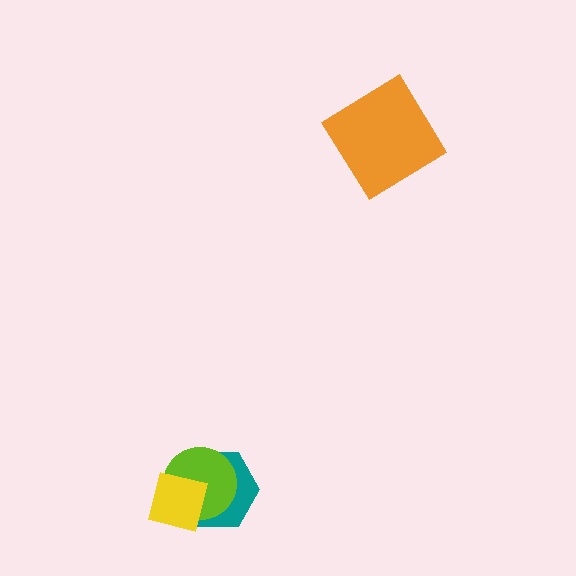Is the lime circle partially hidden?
Yes, it is partially covered by another shape.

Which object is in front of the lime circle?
The yellow square is in front of the lime circle.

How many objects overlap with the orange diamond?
0 objects overlap with the orange diamond.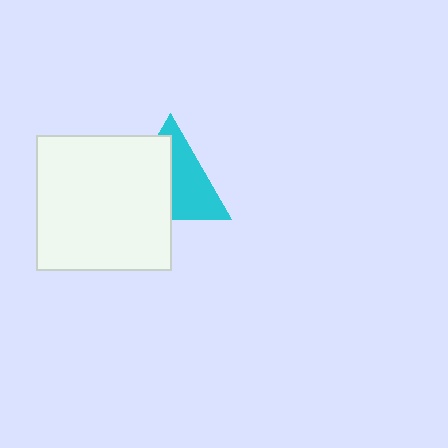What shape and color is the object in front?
The object in front is a white square.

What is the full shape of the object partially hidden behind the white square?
The partially hidden object is a cyan triangle.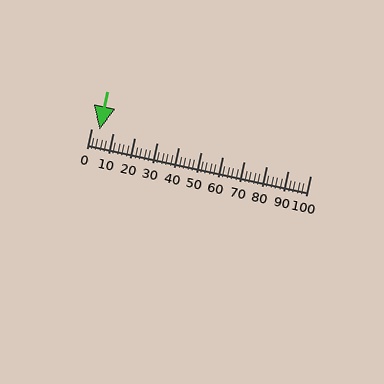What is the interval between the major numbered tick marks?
The major tick marks are spaced 10 units apart.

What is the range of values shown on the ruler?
The ruler shows values from 0 to 100.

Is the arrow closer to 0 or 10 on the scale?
The arrow is closer to 0.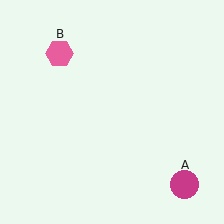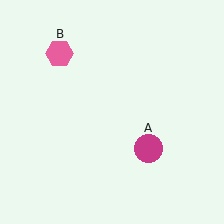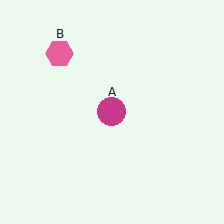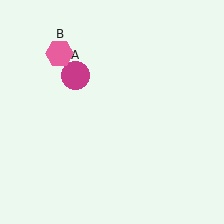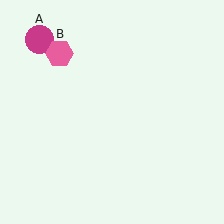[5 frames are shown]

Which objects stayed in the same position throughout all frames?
Pink hexagon (object B) remained stationary.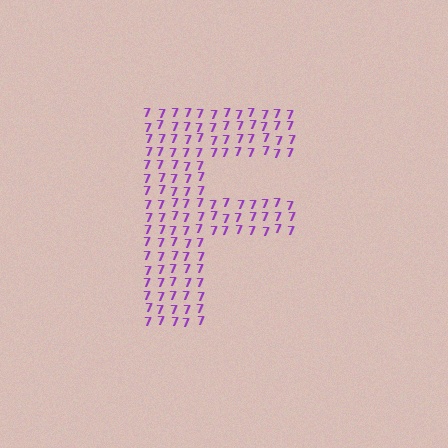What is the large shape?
The large shape is the letter F.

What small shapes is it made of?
It is made of small digit 7's.